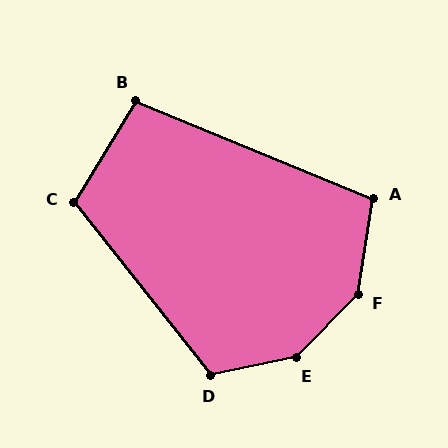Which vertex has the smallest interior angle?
B, at approximately 99 degrees.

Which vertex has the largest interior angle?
E, at approximately 146 degrees.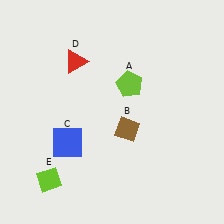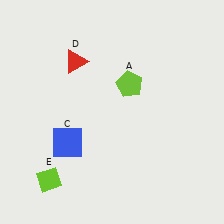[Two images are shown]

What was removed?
The brown diamond (B) was removed in Image 2.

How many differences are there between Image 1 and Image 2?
There is 1 difference between the two images.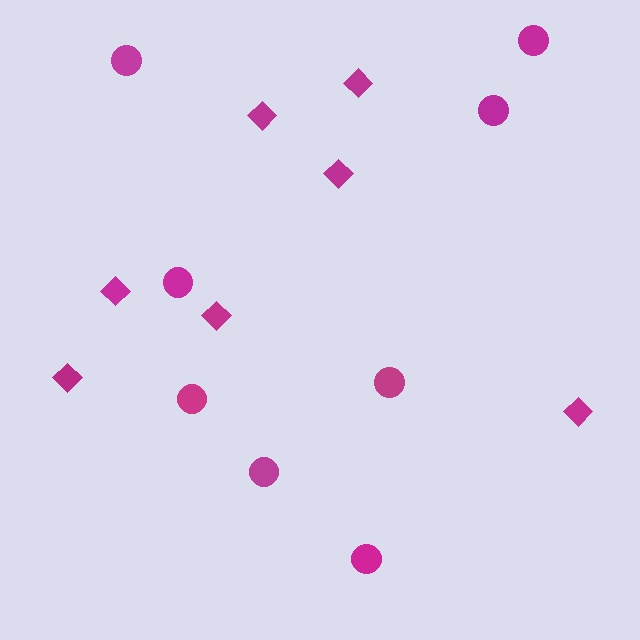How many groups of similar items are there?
There are 2 groups: one group of circles (8) and one group of diamonds (7).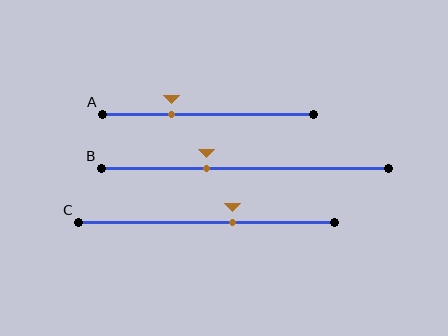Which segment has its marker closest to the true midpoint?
Segment C has its marker closest to the true midpoint.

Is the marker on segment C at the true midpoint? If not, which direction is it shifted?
No, the marker on segment C is shifted to the right by about 10% of the segment length.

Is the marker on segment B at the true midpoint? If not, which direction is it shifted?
No, the marker on segment B is shifted to the left by about 13% of the segment length.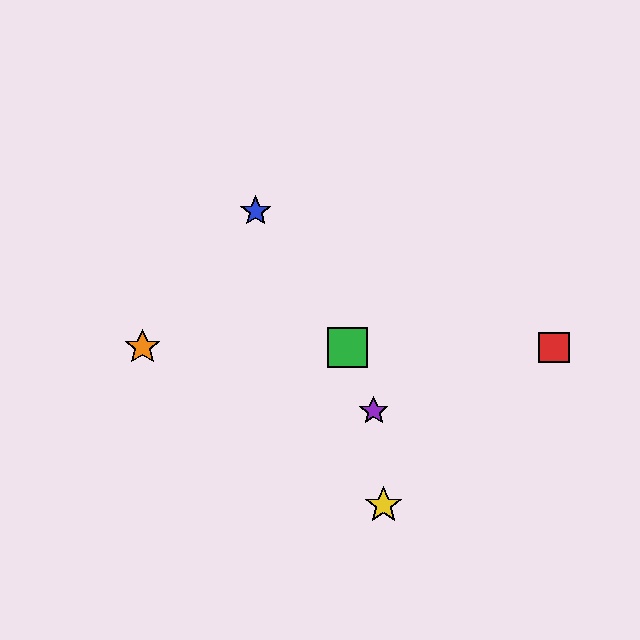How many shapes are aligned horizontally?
3 shapes (the red square, the green square, the orange star) are aligned horizontally.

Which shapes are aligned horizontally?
The red square, the green square, the orange star are aligned horizontally.